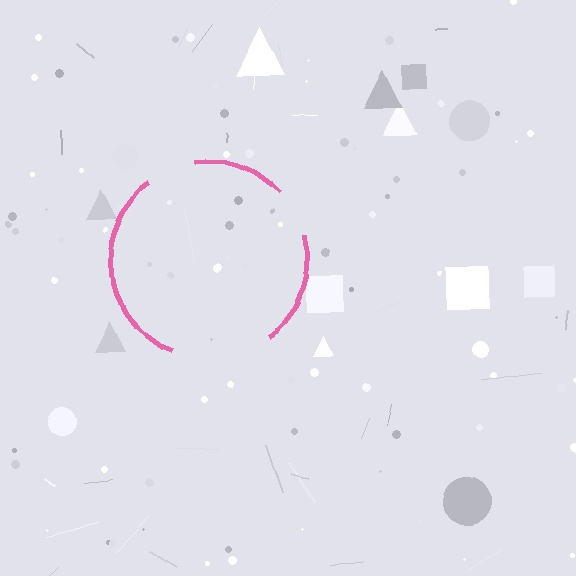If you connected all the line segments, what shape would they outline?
They would outline a circle.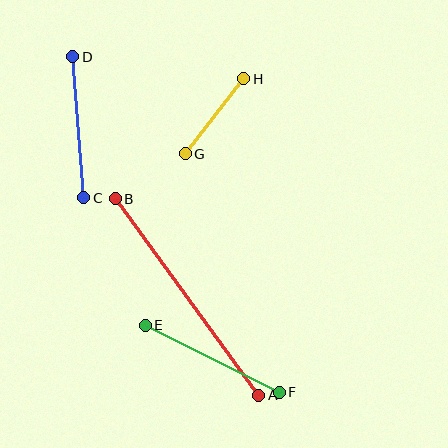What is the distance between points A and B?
The distance is approximately 244 pixels.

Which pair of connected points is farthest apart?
Points A and B are farthest apart.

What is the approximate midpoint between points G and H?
The midpoint is at approximately (215, 116) pixels.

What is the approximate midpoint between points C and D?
The midpoint is at approximately (78, 127) pixels.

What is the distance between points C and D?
The distance is approximately 141 pixels.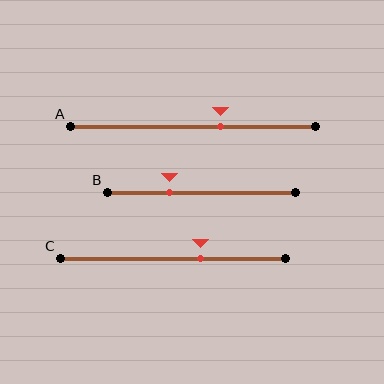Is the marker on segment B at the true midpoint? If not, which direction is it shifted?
No, the marker on segment B is shifted to the left by about 17% of the segment length.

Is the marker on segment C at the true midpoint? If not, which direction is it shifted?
No, the marker on segment C is shifted to the right by about 12% of the segment length.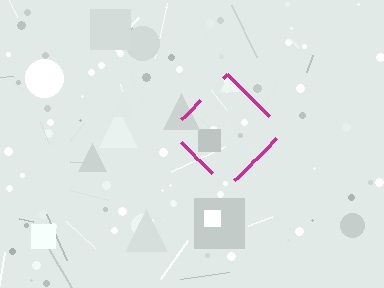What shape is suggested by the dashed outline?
The dashed outline suggests a diamond.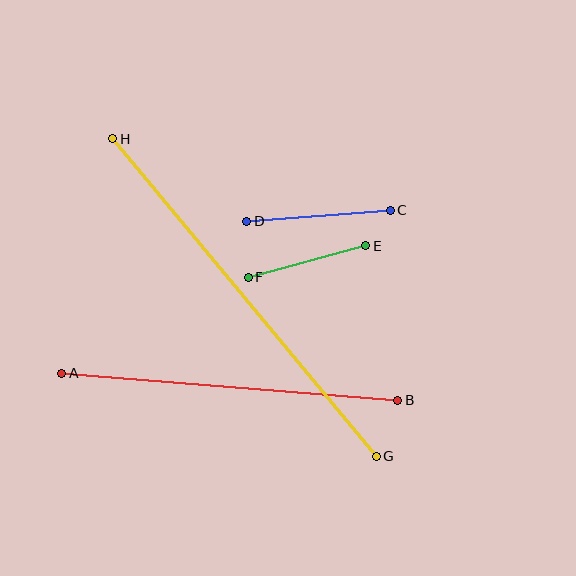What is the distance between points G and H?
The distance is approximately 413 pixels.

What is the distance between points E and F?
The distance is approximately 122 pixels.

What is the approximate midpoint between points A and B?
The midpoint is at approximately (230, 387) pixels.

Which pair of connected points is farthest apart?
Points G and H are farthest apart.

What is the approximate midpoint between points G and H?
The midpoint is at approximately (244, 298) pixels.